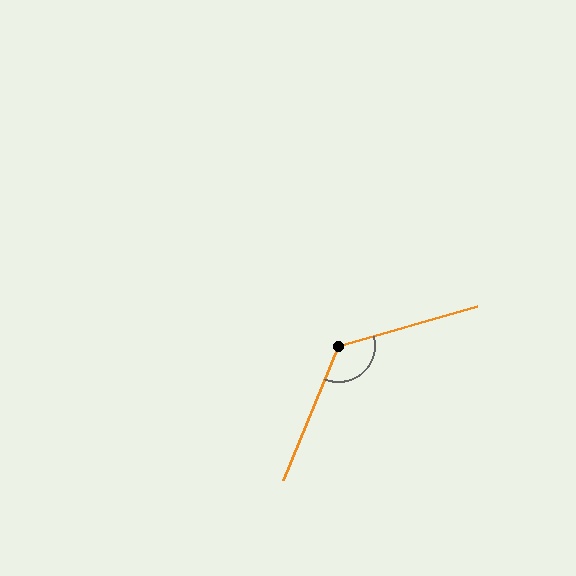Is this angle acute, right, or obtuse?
It is obtuse.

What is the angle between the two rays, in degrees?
Approximately 128 degrees.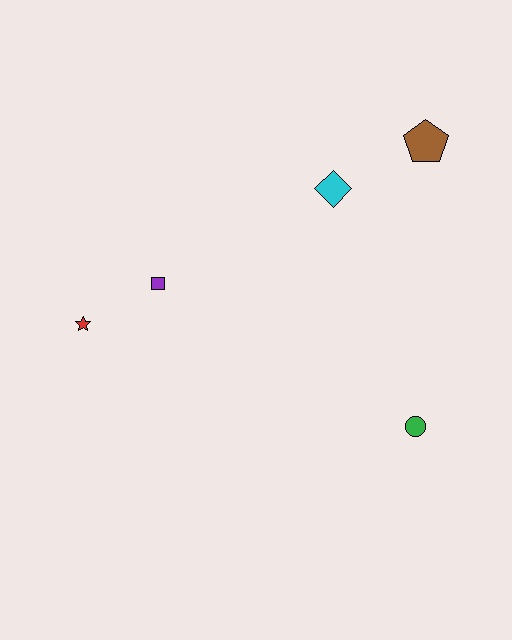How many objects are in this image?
There are 5 objects.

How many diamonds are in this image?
There is 1 diamond.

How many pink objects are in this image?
There are no pink objects.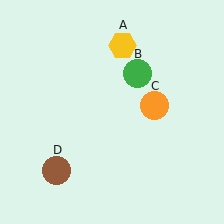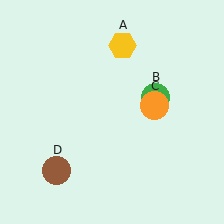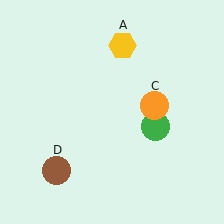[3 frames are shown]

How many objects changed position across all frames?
1 object changed position: green circle (object B).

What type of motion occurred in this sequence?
The green circle (object B) rotated clockwise around the center of the scene.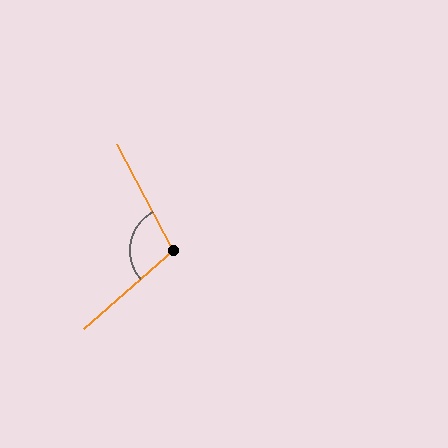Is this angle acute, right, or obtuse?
It is obtuse.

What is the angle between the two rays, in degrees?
Approximately 104 degrees.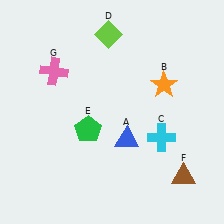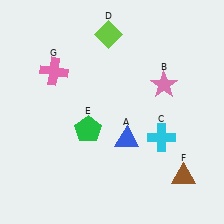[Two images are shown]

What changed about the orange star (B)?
In Image 1, B is orange. In Image 2, it changed to pink.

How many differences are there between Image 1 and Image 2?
There is 1 difference between the two images.